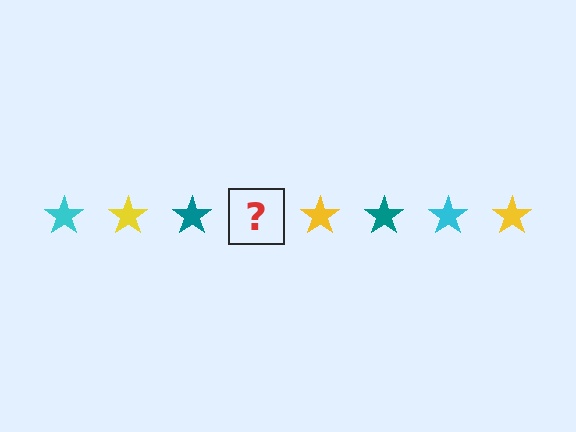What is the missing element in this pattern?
The missing element is a cyan star.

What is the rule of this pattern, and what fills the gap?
The rule is that the pattern cycles through cyan, yellow, teal stars. The gap should be filled with a cyan star.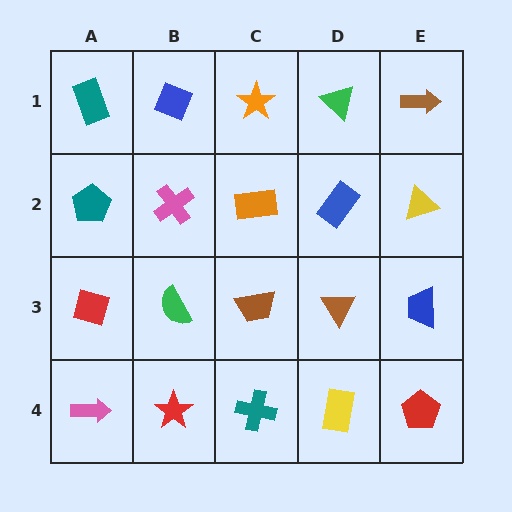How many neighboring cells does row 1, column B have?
3.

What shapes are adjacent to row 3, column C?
An orange rectangle (row 2, column C), a teal cross (row 4, column C), a green semicircle (row 3, column B), a brown triangle (row 3, column D).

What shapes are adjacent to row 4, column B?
A green semicircle (row 3, column B), a pink arrow (row 4, column A), a teal cross (row 4, column C).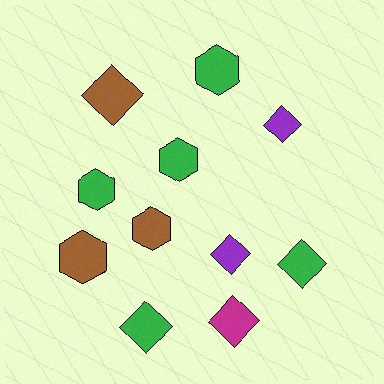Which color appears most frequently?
Green, with 5 objects.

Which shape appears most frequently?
Diamond, with 6 objects.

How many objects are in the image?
There are 11 objects.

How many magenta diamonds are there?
There is 1 magenta diamond.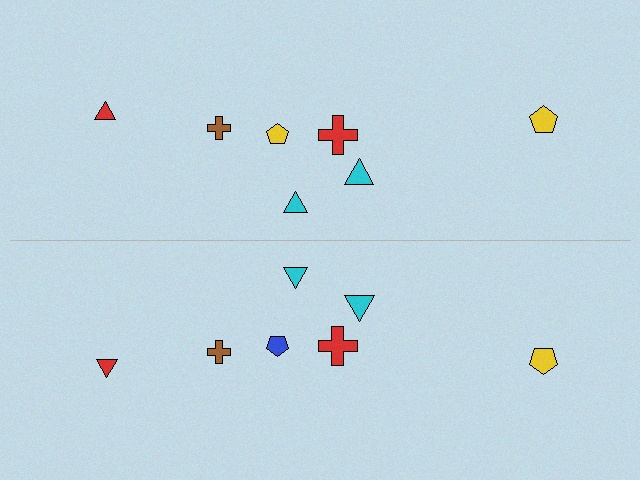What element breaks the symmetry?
The blue pentagon on the bottom side breaks the symmetry — its mirror counterpart is yellow.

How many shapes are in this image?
There are 14 shapes in this image.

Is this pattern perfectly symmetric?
No, the pattern is not perfectly symmetric. The blue pentagon on the bottom side breaks the symmetry — its mirror counterpart is yellow.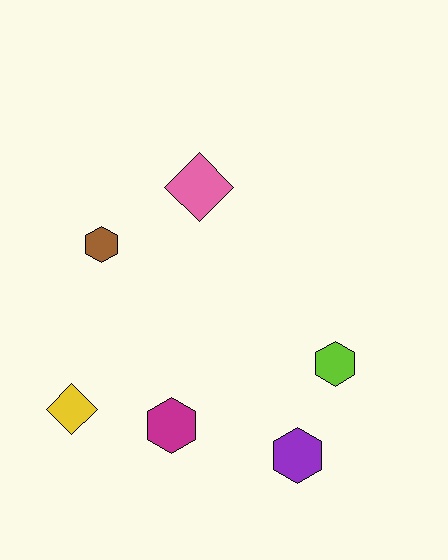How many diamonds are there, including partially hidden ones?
There are 2 diamonds.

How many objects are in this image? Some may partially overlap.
There are 6 objects.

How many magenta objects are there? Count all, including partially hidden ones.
There is 1 magenta object.